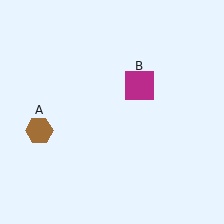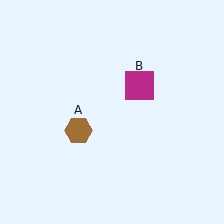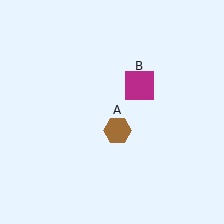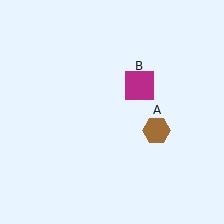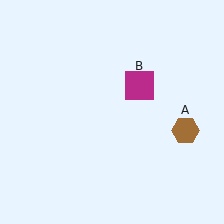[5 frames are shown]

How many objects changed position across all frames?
1 object changed position: brown hexagon (object A).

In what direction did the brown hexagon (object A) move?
The brown hexagon (object A) moved right.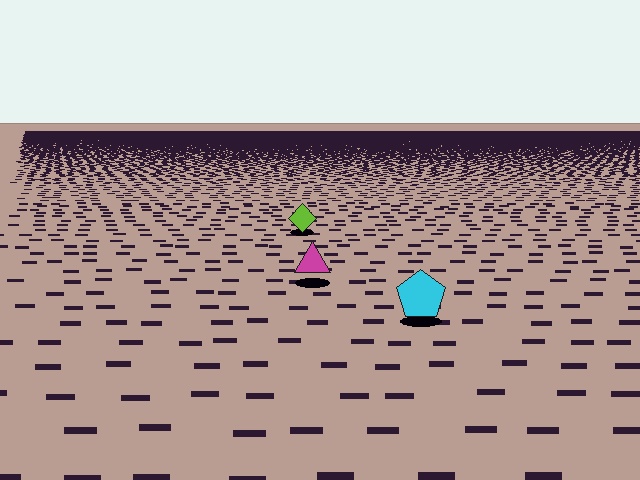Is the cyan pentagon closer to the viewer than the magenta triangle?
Yes. The cyan pentagon is closer — you can tell from the texture gradient: the ground texture is coarser near it.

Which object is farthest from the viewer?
The lime diamond is farthest from the viewer. It appears smaller and the ground texture around it is denser.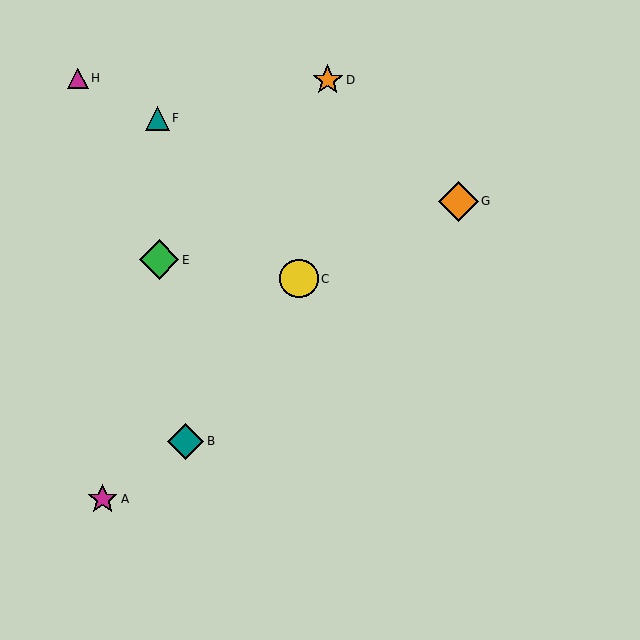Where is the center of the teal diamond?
The center of the teal diamond is at (186, 441).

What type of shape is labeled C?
Shape C is a yellow circle.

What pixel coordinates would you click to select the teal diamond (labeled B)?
Click at (186, 441) to select the teal diamond B.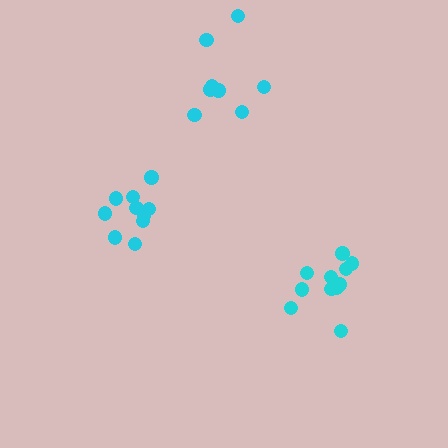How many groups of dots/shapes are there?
There are 3 groups.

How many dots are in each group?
Group 1: 8 dots, Group 2: 10 dots, Group 3: 11 dots (29 total).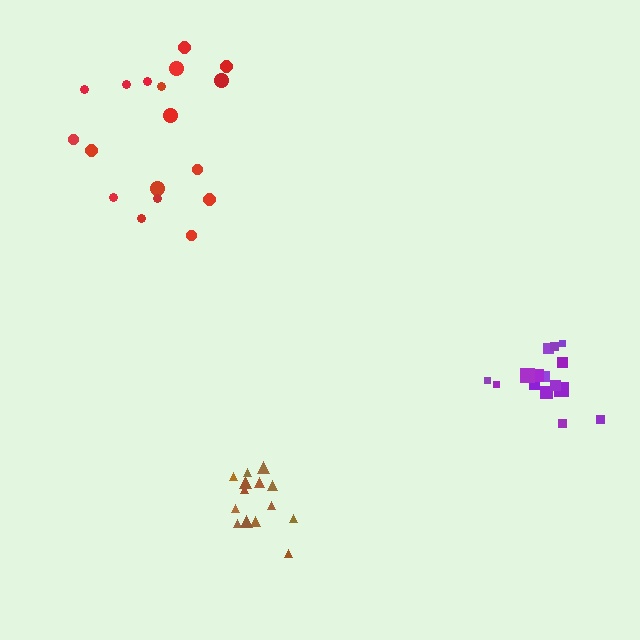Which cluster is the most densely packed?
Brown.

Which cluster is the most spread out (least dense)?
Red.